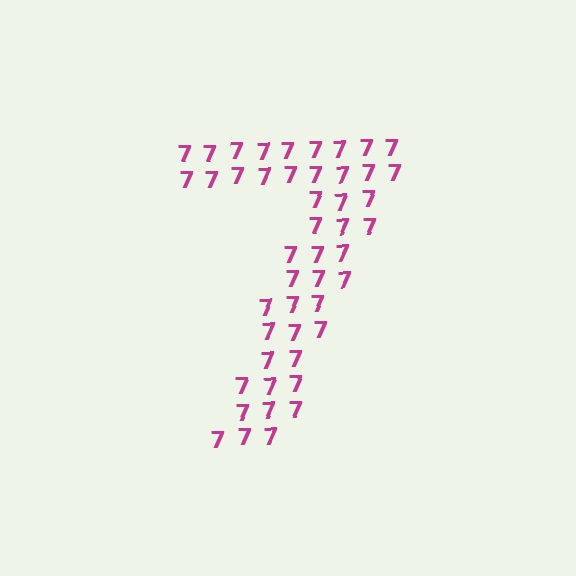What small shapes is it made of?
It is made of small digit 7's.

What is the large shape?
The large shape is the digit 7.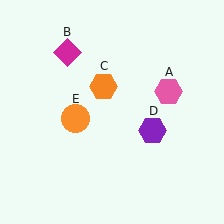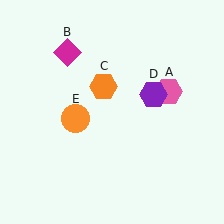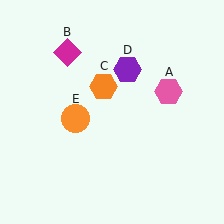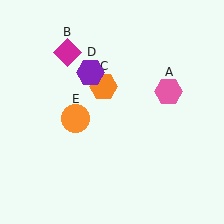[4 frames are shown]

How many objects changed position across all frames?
1 object changed position: purple hexagon (object D).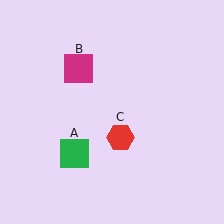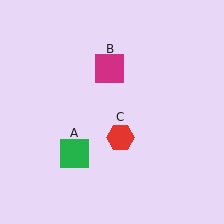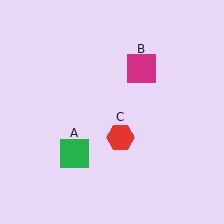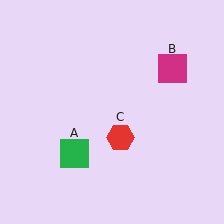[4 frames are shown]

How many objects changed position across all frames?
1 object changed position: magenta square (object B).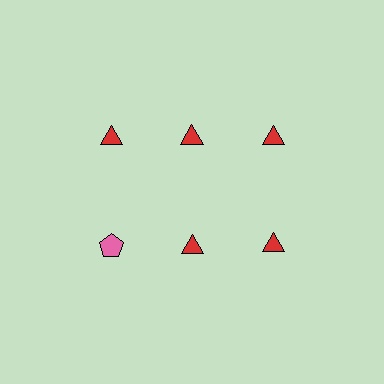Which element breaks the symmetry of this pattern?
The pink pentagon in the second row, leftmost column breaks the symmetry. All other shapes are red triangles.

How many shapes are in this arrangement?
There are 6 shapes arranged in a grid pattern.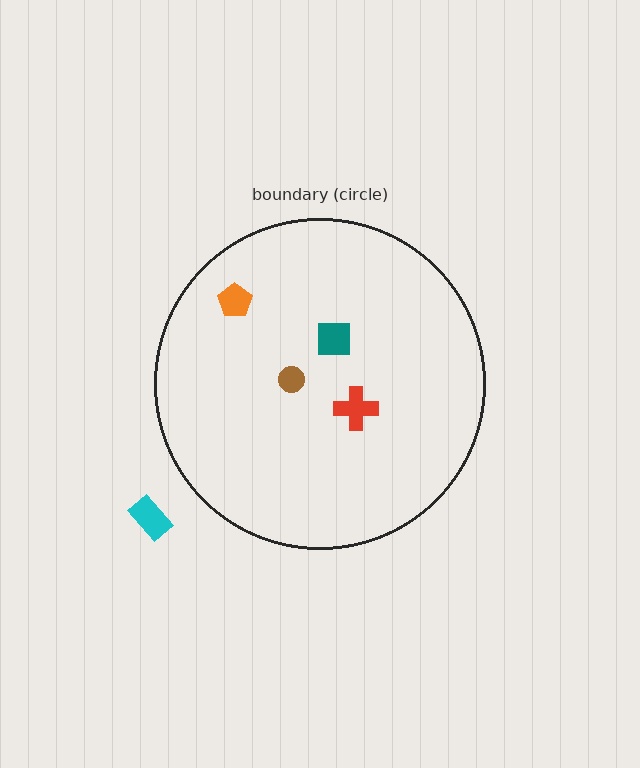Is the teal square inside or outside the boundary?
Inside.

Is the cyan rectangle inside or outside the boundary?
Outside.